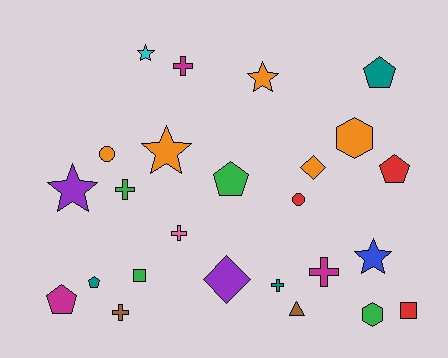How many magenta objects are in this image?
There are 3 magenta objects.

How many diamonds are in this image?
There are 2 diamonds.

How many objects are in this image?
There are 25 objects.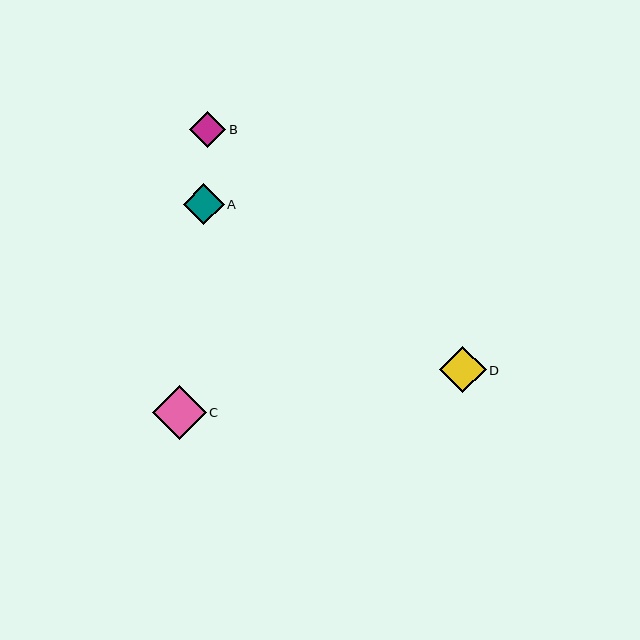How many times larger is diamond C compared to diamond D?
Diamond C is approximately 1.2 times the size of diamond D.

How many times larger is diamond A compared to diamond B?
Diamond A is approximately 1.1 times the size of diamond B.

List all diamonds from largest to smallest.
From largest to smallest: C, D, A, B.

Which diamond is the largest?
Diamond C is the largest with a size of approximately 54 pixels.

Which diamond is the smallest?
Diamond B is the smallest with a size of approximately 36 pixels.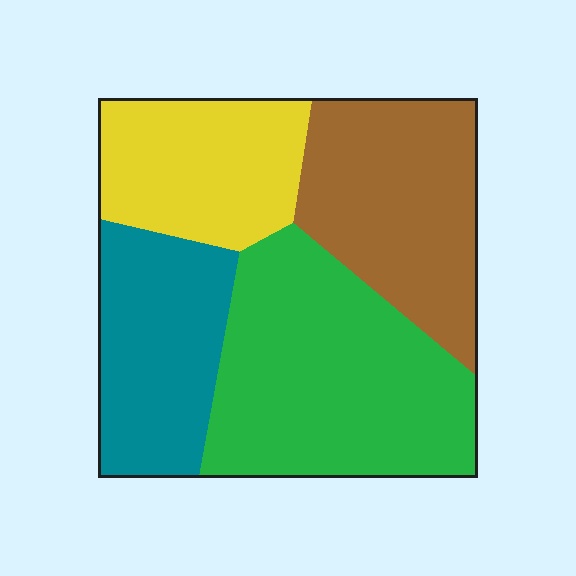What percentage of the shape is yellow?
Yellow covers roughly 20% of the shape.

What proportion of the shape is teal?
Teal covers 21% of the shape.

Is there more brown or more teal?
Brown.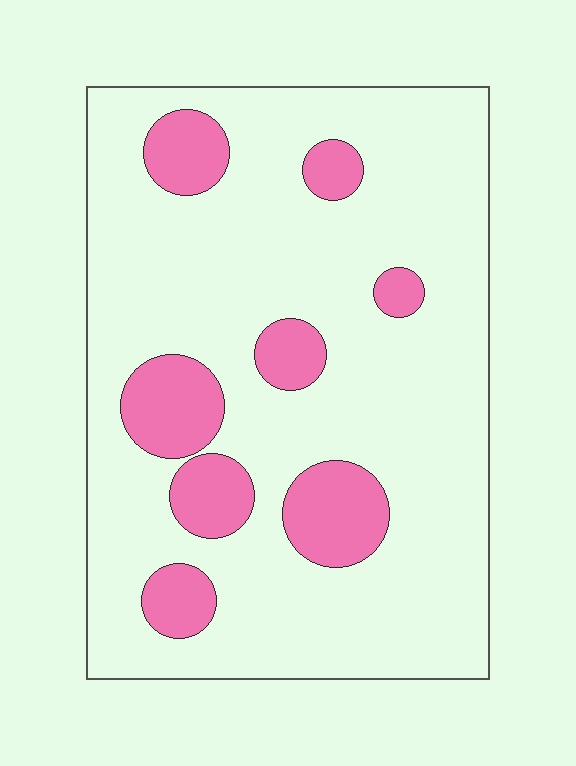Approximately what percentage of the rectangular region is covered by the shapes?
Approximately 20%.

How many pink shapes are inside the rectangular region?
8.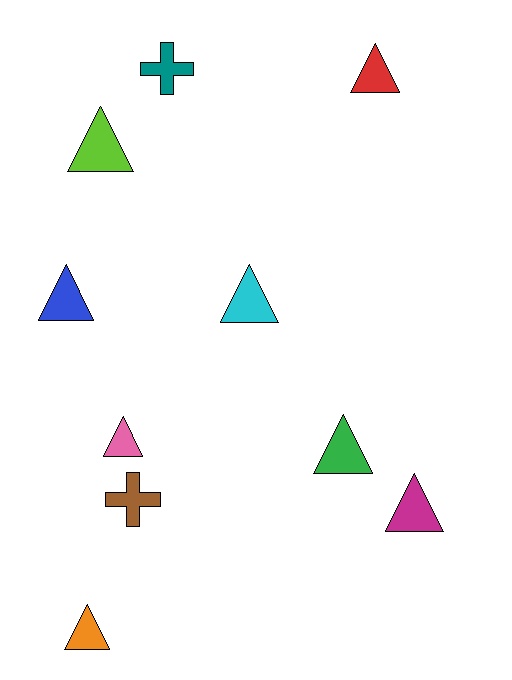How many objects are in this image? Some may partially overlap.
There are 10 objects.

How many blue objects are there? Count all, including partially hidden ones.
There is 1 blue object.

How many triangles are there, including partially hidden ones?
There are 8 triangles.